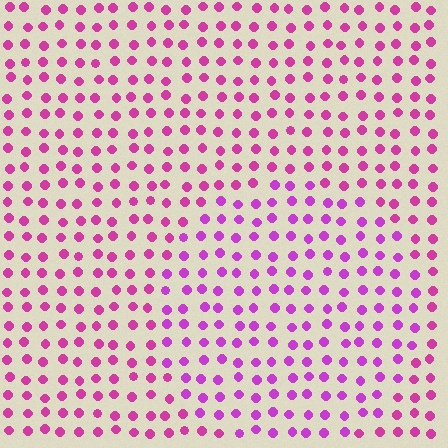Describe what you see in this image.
The image is filled with small magenta elements in a uniform arrangement. A circle-shaped region is visible where the elements are tinted to a slightly different hue, forming a subtle color boundary.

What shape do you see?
I see a circle.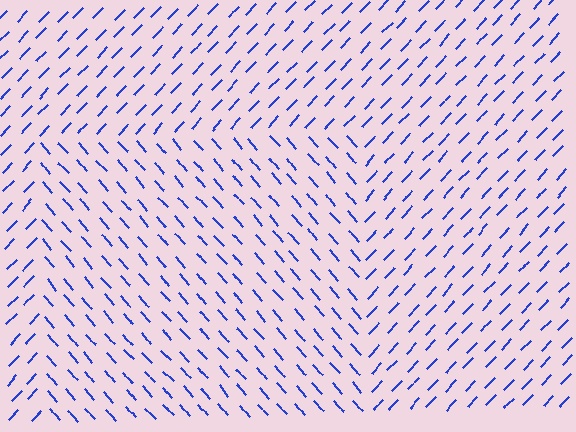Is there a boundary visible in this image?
Yes, there is a texture boundary formed by a change in line orientation.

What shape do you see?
I see a rectangle.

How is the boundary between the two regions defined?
The boundary is defined purely by a change in line orientation (approximately 84 degrees difference). All lines are the same color and thickness.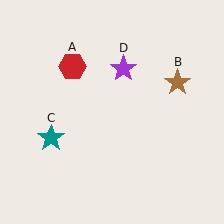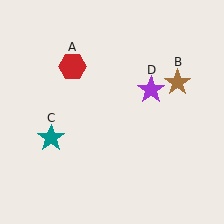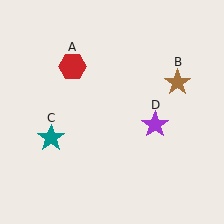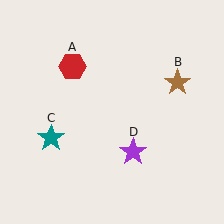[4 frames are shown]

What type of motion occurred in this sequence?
The purple star (object D) rotated clockwise around the center of the scene.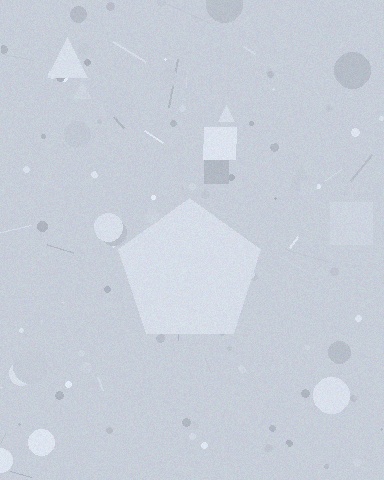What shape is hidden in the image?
A pentagon is hidden in the image.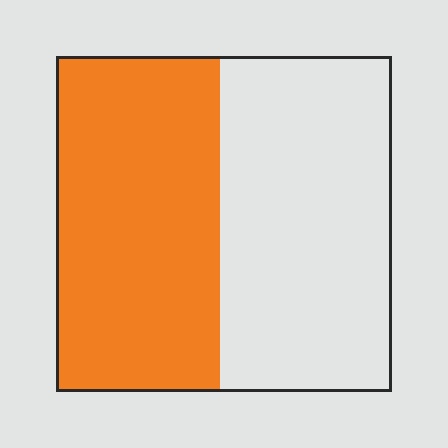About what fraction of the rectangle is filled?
About one half (1/2).